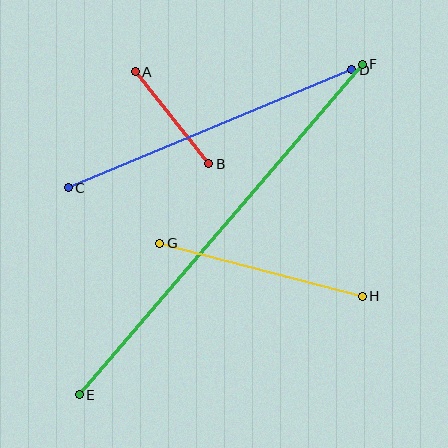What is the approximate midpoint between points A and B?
The midpoint is at approximately (172, 118) pixels.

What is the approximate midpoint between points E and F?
The midpoint is at approximately (221, 230) pixels.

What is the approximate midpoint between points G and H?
The midpoint is at approximately (261, 270) pixels.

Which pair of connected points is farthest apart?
Points E and F are farthest apart.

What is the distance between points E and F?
The distance is approximately 435 pixels.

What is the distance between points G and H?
The distance is approximately 209 pixels.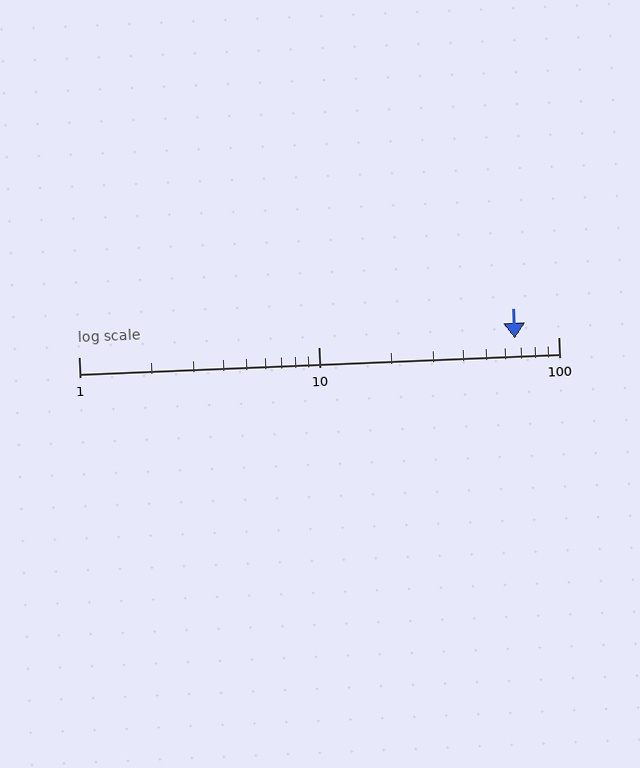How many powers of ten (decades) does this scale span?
The scale spans 2 decades, from 1 to 100.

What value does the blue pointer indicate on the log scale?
The pointer indicates approximately 66.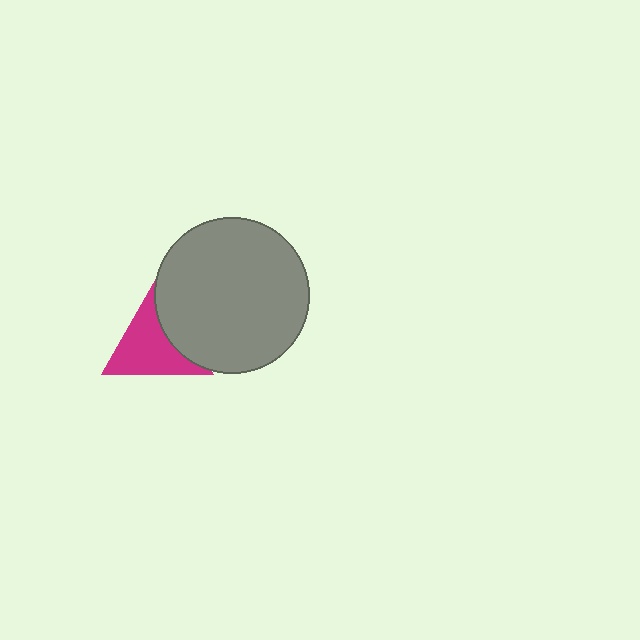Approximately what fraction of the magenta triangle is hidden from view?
Roughly 31% of the magenta triangle is hidden behind the gray circle.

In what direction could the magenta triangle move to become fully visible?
The magenta triangle could move left. That would shift it out from behind the gray circle entirely.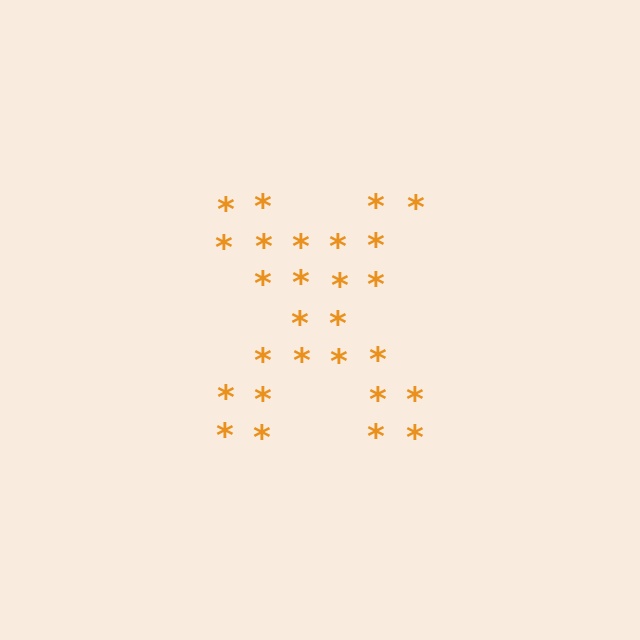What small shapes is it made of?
It is made of small asterisks.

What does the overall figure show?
The overall figure shows the letter X.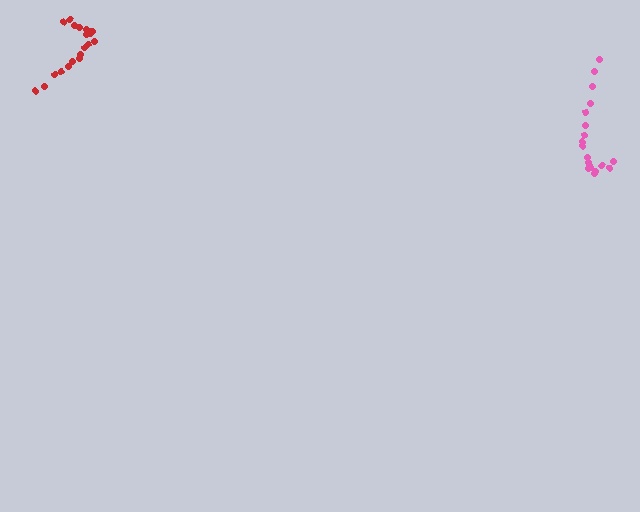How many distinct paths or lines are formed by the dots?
There are 2 distinct paths.